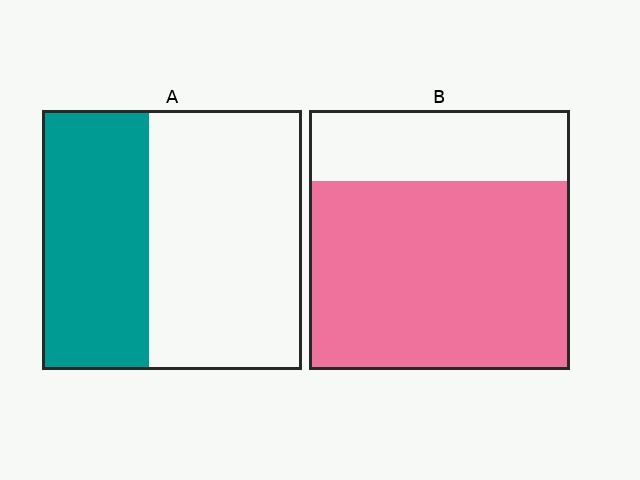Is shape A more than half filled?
No.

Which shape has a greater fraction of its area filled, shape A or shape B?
Shape B.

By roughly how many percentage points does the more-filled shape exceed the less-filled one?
By roughly 30 percentage points (B over A).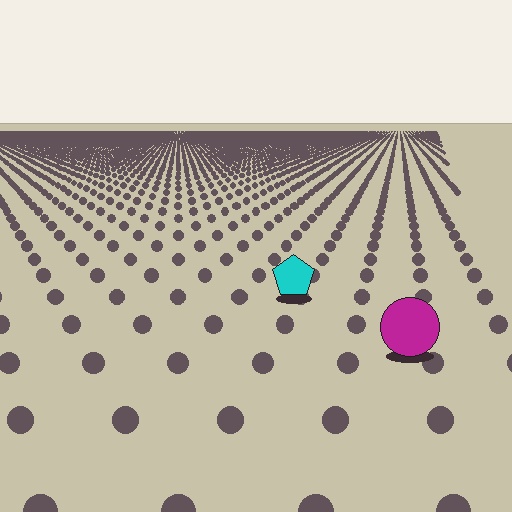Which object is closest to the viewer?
The magenta circle is closest. The texture marks near it are larger and more spread out.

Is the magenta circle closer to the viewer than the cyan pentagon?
Yes. The magenta circle is closer — you can tell from the texture gradient: the ground texture is coarser near it.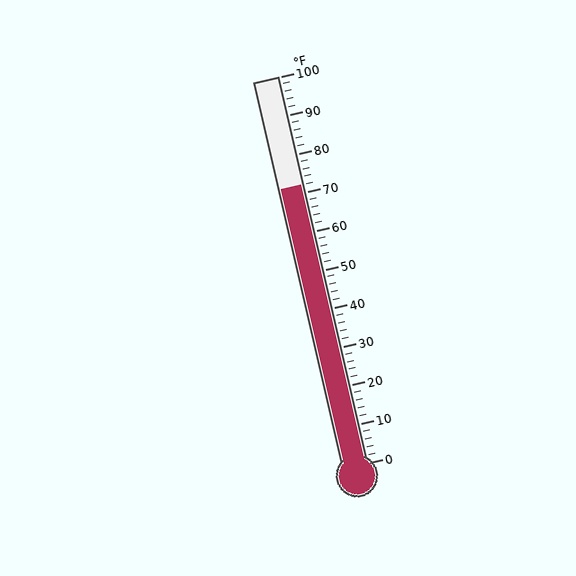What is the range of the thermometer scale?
The thermometer scale ranges from 0°F to 100°F.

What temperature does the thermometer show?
The thermometer shows approximately 72°F.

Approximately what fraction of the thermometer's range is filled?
The thermometer is filled to approximately 70% of its range.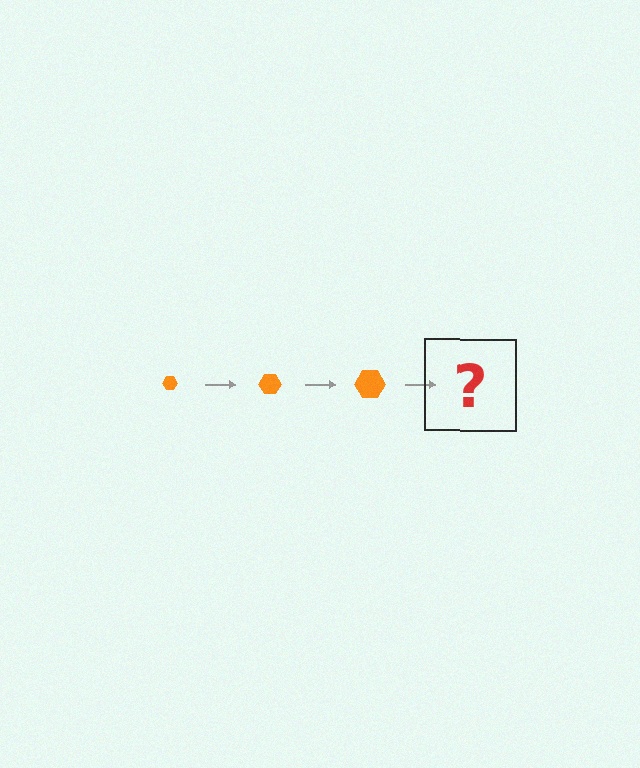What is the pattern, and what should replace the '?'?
The pattern is that the hexagon gets progressively larger each step. The '?' should be an orange hexagon, larger than the previous one.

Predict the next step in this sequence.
The next step is an orange hexagon, larger than the previous one.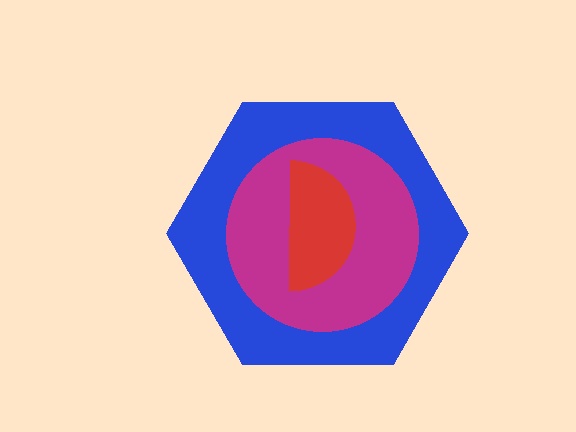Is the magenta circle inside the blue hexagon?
Yes.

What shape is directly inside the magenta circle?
The red semicircle.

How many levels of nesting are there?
3.